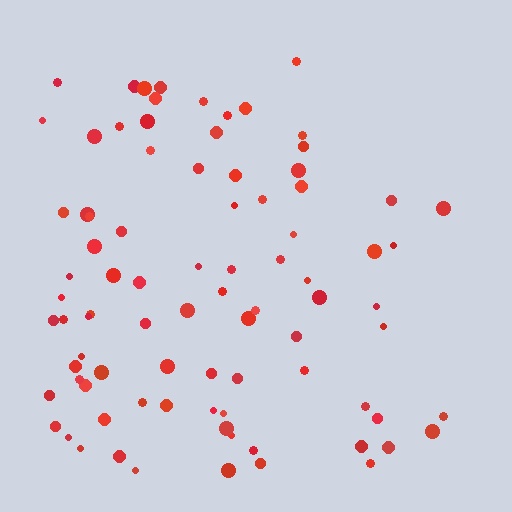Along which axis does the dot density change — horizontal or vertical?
Horizontal.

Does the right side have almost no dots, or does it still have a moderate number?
Still a moderate number, just noticeably fewer than the left.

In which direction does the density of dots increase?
From right to left, with the left side densest.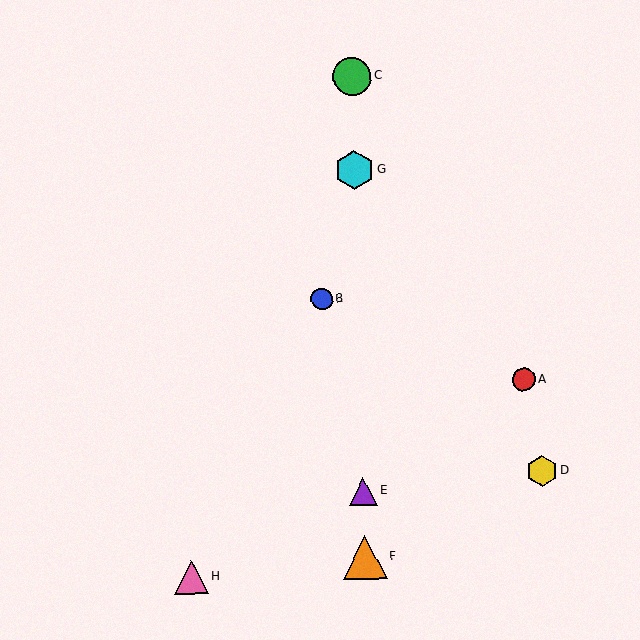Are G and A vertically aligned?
No, G is at x≈354 and A is at x≈524.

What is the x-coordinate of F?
Object F is at x≈365.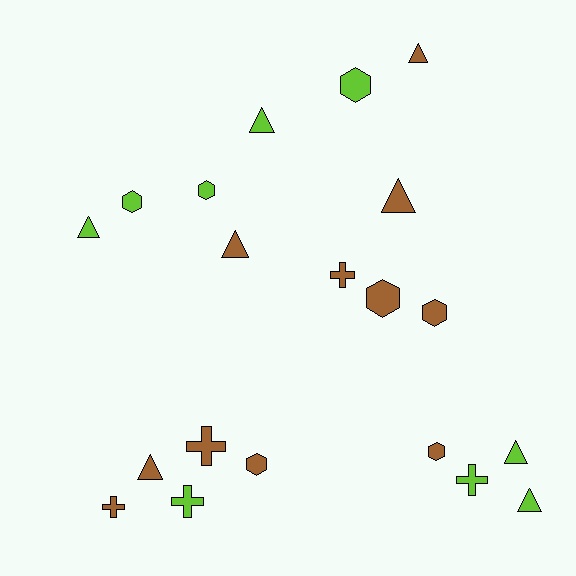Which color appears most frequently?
Brown, with 11 objects.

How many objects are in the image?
There are 20 objects.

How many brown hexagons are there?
There are 4 brown hexagons.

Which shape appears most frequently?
Triangle, with 8 objects.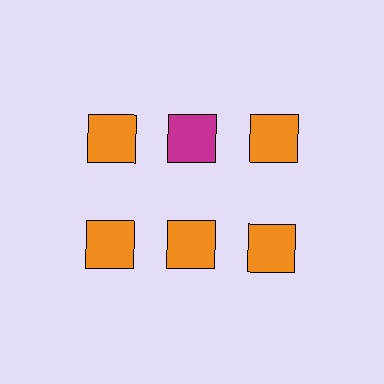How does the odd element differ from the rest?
It has a different color: magenta instead of orange.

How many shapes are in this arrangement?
There are 6 shapes arranged in a grid pattern.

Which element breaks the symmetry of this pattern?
The magenta square in the top row, second from left column breaks the symmetry. All other shapes are orange squares.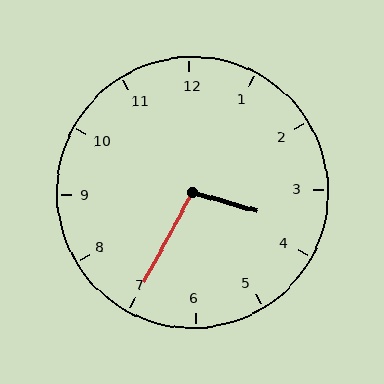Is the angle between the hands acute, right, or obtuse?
It is obtuse.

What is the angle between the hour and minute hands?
Approximately 102 degrees.